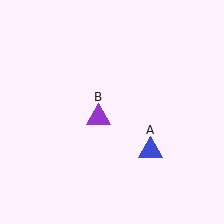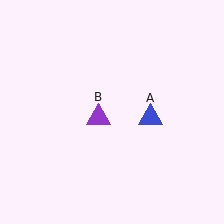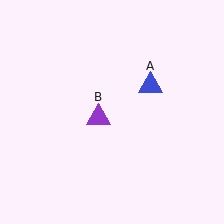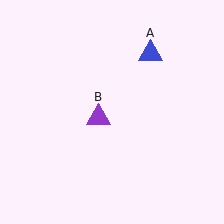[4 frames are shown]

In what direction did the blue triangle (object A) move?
The blue triangle (object A) moved up.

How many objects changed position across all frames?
1 object changed position: blue triangle (object A).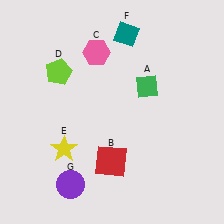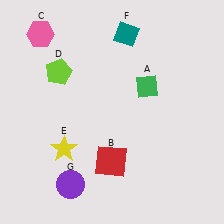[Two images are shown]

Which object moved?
The pink hexagon (C) moved left.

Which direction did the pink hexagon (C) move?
The pink hexagon (C) moved left.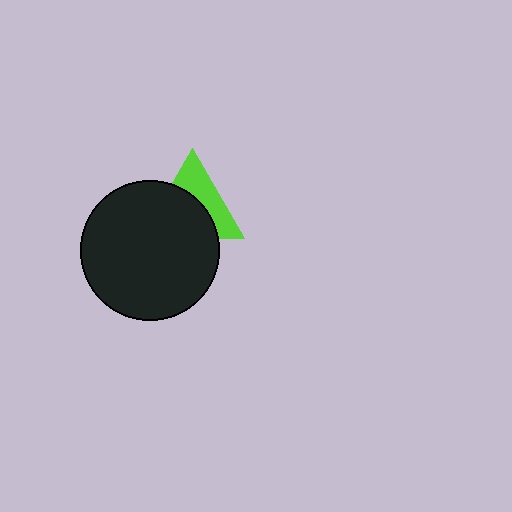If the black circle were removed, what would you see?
You would see the complete lime triangle.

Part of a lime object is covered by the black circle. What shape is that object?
It is a triangle.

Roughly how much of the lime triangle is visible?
A small part of it is visible (roughly 44%).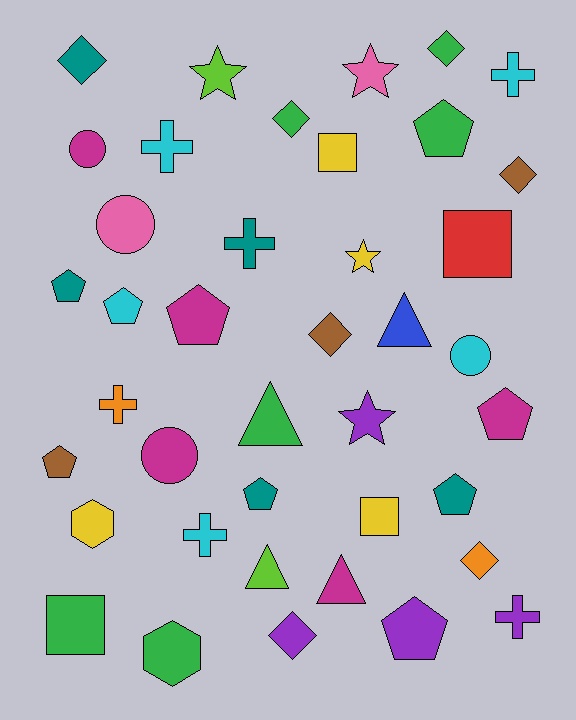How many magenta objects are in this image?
There are 5 magenta objects.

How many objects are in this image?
There are 40 objects.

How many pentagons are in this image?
There are 9 pentagons.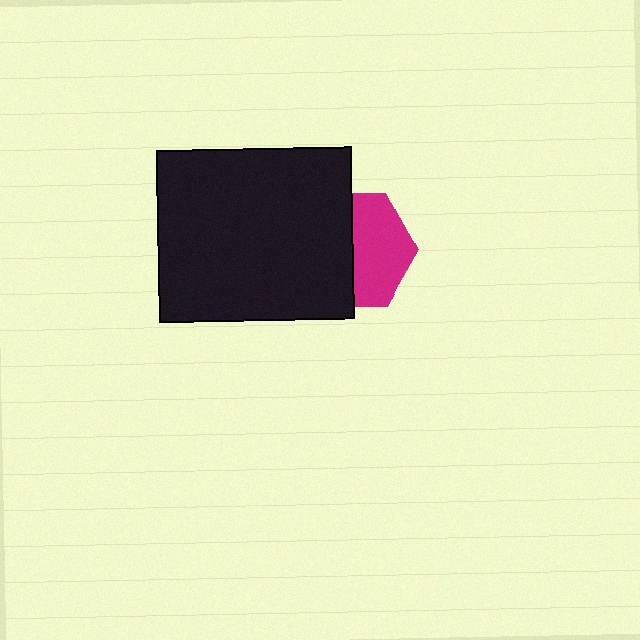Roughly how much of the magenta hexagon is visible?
About half of it is visible (roughly 49%).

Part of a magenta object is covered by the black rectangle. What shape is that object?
It is a hexagon.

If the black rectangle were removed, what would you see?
You would see the complete magenta hexagon.